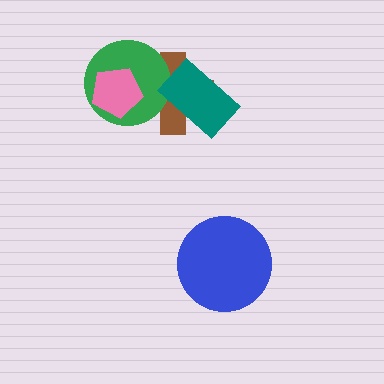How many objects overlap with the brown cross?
3 objects overlap with the brown cross.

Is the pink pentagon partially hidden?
No, no other shape covers it.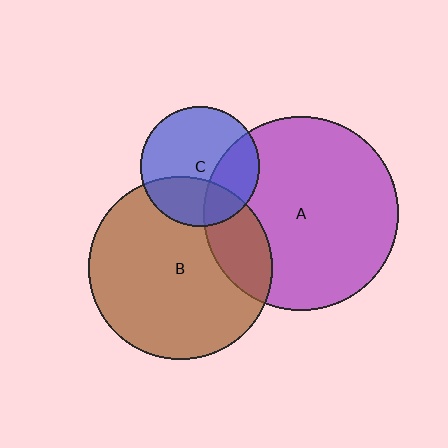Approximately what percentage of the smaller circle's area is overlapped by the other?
Approximately 20%.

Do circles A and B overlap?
Yes.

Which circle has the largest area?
Circle A (purple).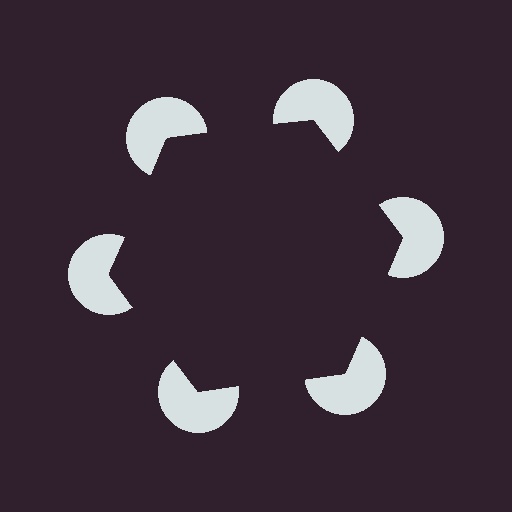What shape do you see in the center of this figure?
An illusory hexagon — its edges are inferred from the aligned wedge cuts in the pac-man discs, not physically drawn.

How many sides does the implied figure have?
6 sides.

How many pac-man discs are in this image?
There are 6 — one at each vertex of the illusory hexagon.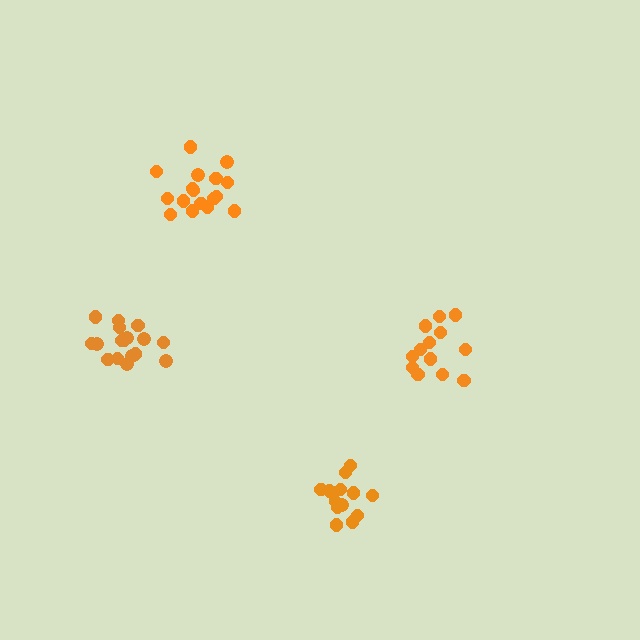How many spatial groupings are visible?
There are 4 spatial groupings.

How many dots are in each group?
Group 1: 17 dots, Group 2: 14 dots, Group 3: 17 dots, Group 4: 13 dots (61 total).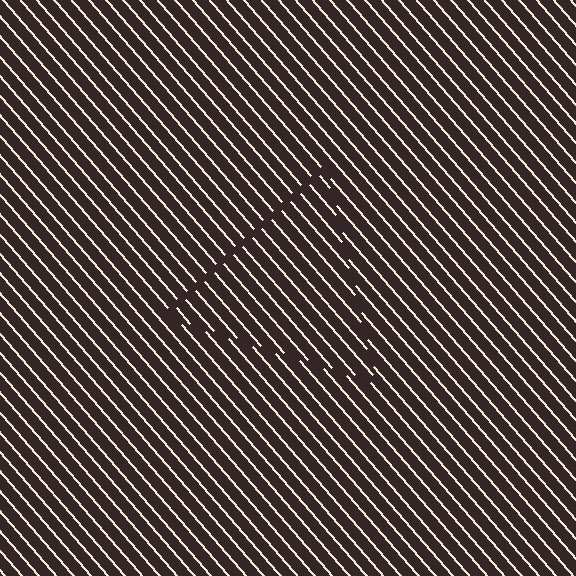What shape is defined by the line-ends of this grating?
An illusory triangle. The interior of the shape contains the same grating, shifted by half a period — the contour is defined by the phase discontinuity where line-ends from the inner and outer gratings abut.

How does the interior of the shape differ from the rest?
The interior of the shape contains the same grating, shifted by half a period — the contour is defined by the phase discontinuity where line-ends from the inner and outer gratings abut.